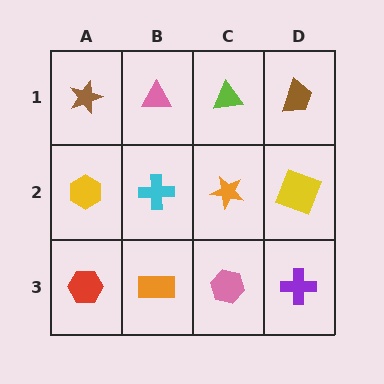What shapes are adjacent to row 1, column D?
A yellow square (row 2, column D), a lime triangle (row 1, column C).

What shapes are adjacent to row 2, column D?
A brown trapezoid (row 1, column D), a purple cross (row 3, column D), an orange star (row 2, column C).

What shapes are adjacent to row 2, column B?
A pink triangle (row 1, column B), an orange rectangle (row 3, column B), a yellow hexagon (row 2, column A), an orange star (row 2, column C).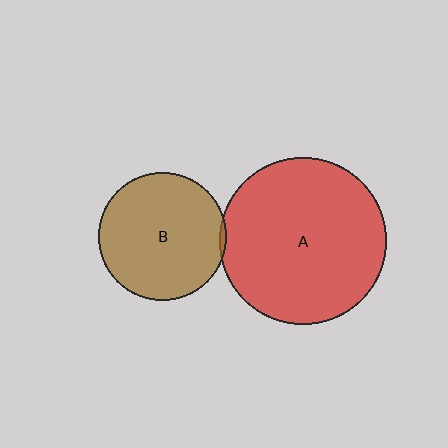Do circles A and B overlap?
Yes.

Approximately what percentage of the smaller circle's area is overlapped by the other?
Approximately 5%.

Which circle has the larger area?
Circle A (red).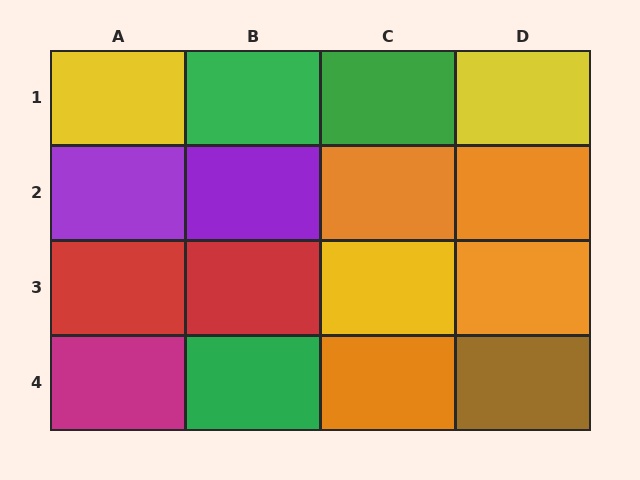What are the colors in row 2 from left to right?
Purple, purple, orange, orange.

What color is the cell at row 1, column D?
Yellow.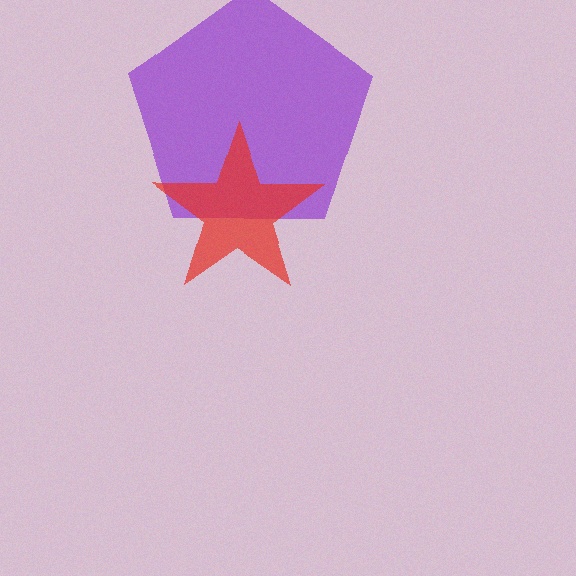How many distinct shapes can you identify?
There are 2 distinct shapes: a purple pentagon, a red star.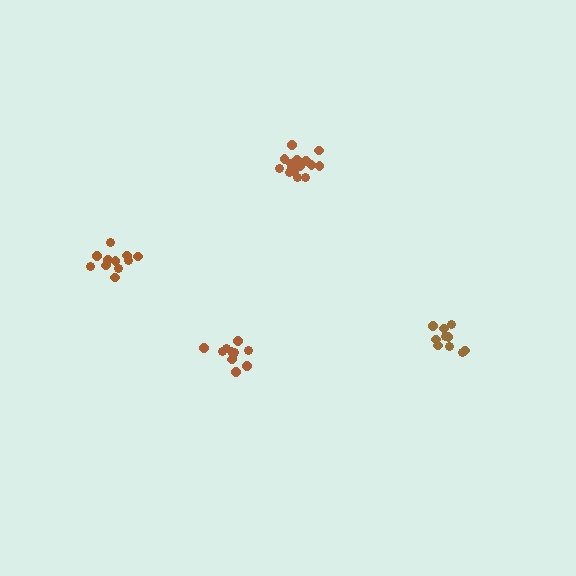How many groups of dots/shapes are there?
There are 4 groups.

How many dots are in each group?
Group 1: 11 dots, Group 2: 10 dots, Group 3: 16 dots, Group 4: 12 dots (49 total).